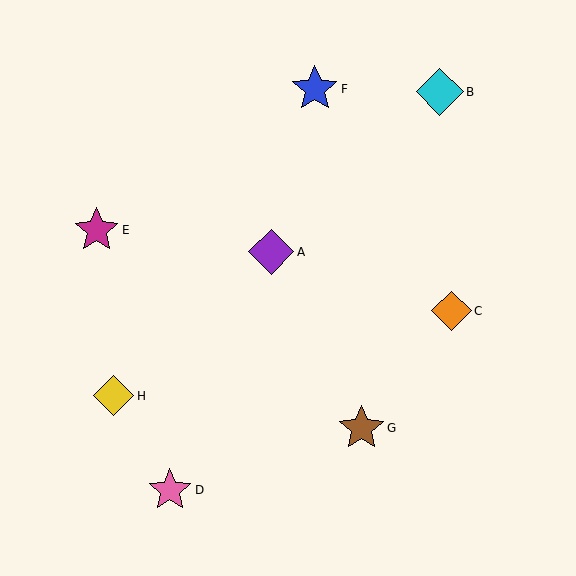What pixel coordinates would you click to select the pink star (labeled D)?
Click at (170, 490) to select the pink star D.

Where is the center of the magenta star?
The center of the magenta star is at (97, 230).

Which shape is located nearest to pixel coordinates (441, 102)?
The cyan diamond (labeled B) at (440, 92) is nearest to that location.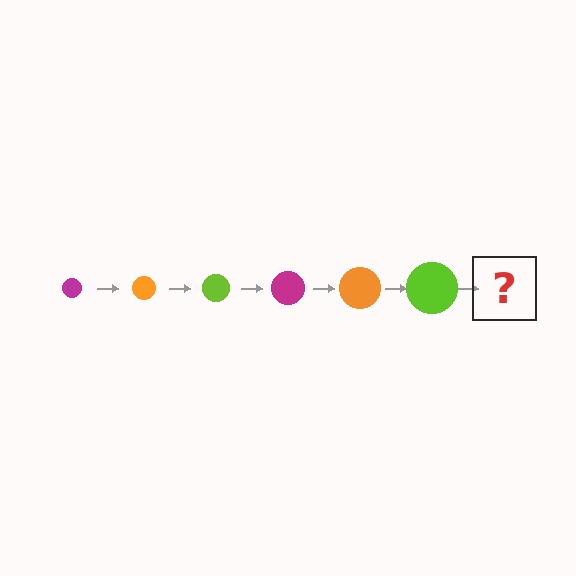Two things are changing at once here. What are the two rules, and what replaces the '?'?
The two rules are that the circle grows larger each step and the color cycles through magenta, orange, and lime. The '?' should be a magenta circle, larger than the previous one.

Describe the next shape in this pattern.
It should be a magenta circle, larger than the previous one.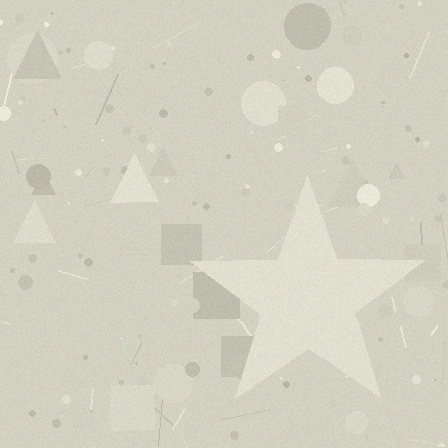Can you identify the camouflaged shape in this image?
The camouflaged shape is a star.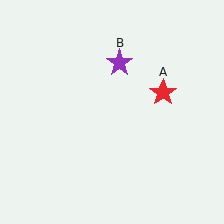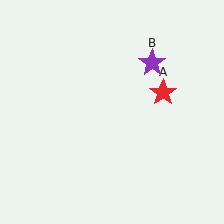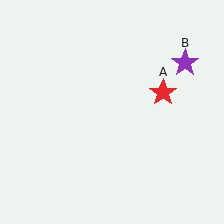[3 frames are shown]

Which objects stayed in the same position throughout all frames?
Red star (object A) remained stationary.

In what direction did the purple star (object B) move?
The purple star (object B) moved right.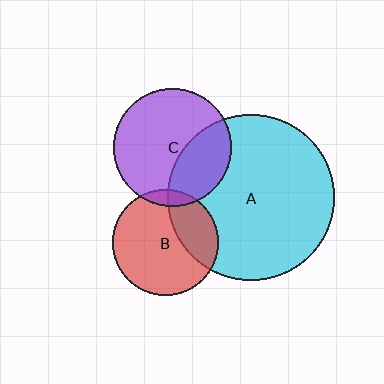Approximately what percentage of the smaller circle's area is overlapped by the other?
Approximately 30%.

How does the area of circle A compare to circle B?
Approximately 2.4 times.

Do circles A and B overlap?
Yes.